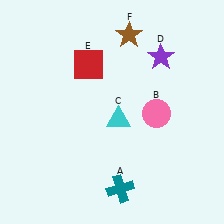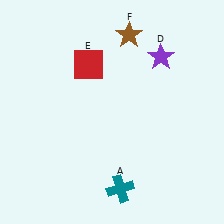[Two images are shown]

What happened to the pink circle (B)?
The pink circle (B) was removed in Image 2. It was in the bottom-right area of Image 1.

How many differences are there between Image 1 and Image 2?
There are 2 differences between the two images.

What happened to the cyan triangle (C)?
The cyan triangle (C) was removed in Image 2. It was in the bottom-right area of Image 1.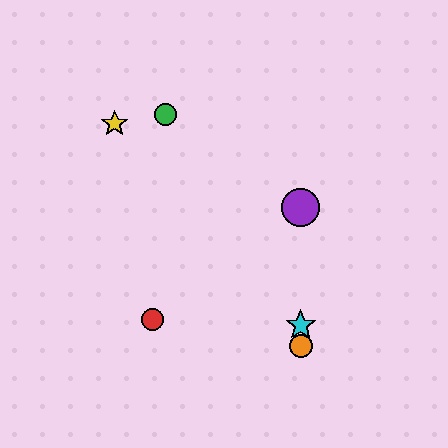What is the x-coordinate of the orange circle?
The orange circle is at x≈301.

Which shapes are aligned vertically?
The blue star, the purple circle, the orange circle, the cyan star are aligned vertically.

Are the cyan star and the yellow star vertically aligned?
No, the cyan star is at x≈301 and the yellow star is at x≈115.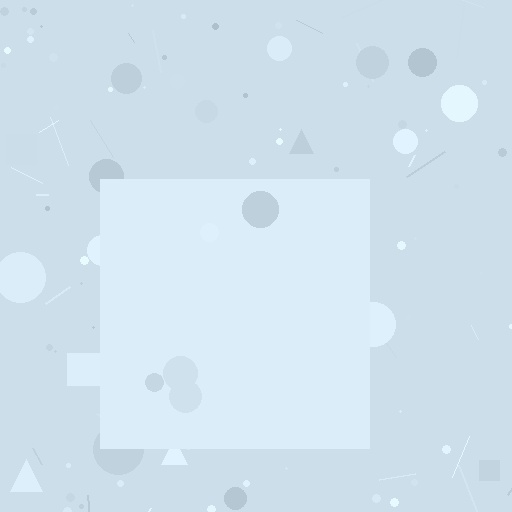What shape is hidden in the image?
A square is hidden in the image.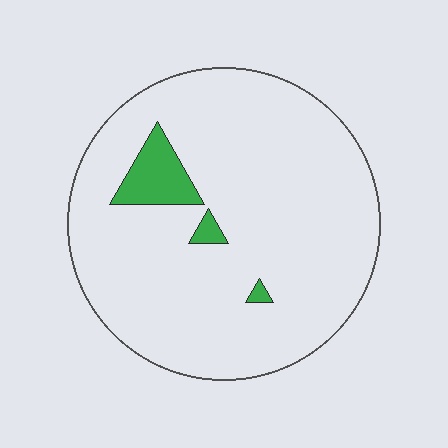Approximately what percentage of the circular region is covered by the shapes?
Approximately 5%.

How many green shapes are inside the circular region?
3.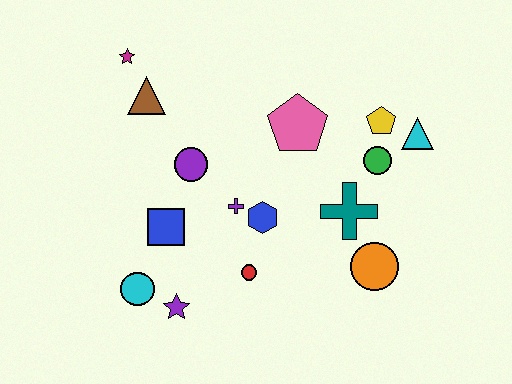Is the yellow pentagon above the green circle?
Yes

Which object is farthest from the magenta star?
The orange circle is farthest from the magenta star.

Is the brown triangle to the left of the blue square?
Yes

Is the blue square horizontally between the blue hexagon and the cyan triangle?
No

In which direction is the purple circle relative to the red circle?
The purple circle is above the red circle.